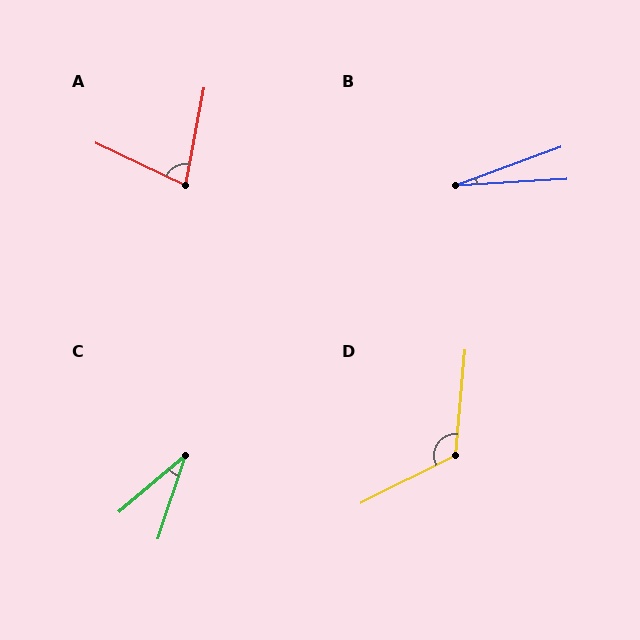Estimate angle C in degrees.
Approximately 32 degrees.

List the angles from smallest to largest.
B (17°), C (32°), A (75°), D (122°).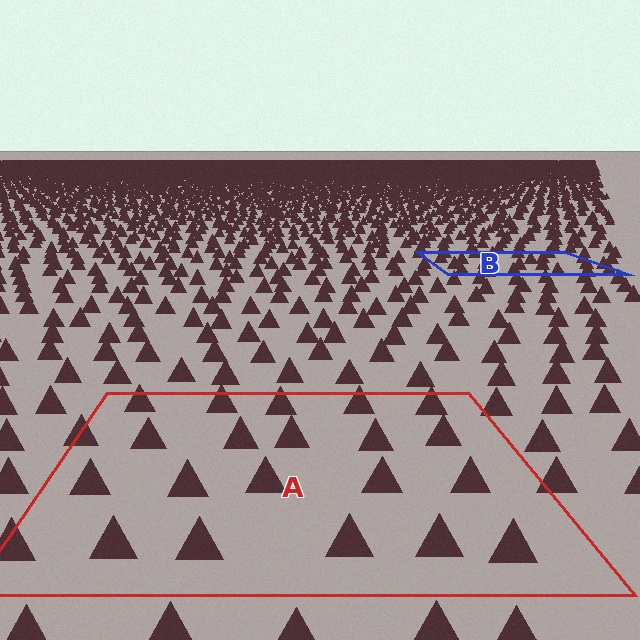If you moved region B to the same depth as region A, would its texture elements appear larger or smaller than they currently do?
They would appear larger. At a closer depth, the same texture elements are projected at a bigger on-screen size.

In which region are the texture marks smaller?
The texture marks are smaller in region B, because it is farther away.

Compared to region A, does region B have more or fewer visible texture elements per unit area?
Region B has more texture elements per unit area — they are packed more densely because it is farther away.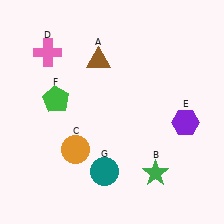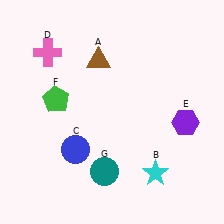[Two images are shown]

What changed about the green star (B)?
In Image 1, B is green. In Image 2, it changed to cyan.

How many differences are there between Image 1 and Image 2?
There are 2 differences between the two images.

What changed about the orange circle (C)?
In Image 1, C is orange. In Image 2, it changed to blue.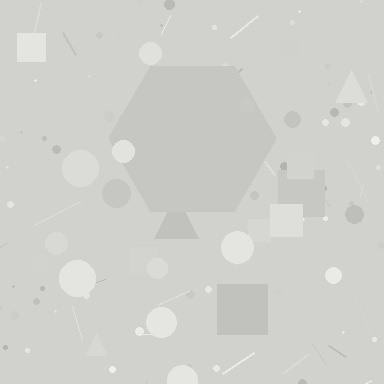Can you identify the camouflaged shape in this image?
The camouflaged shape is a hexagon.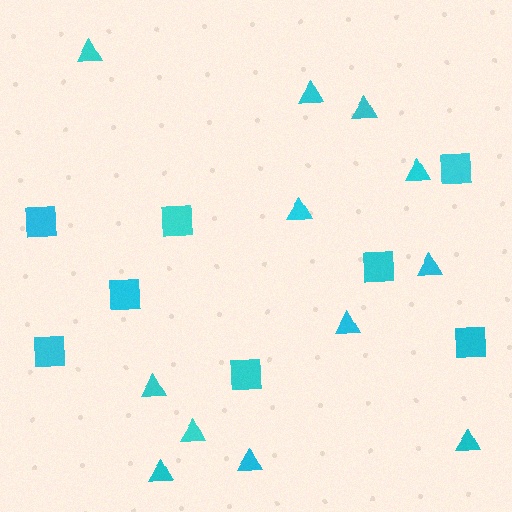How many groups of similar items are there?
There are 2 groups: one group of triangles (12) and one group of squares (8).